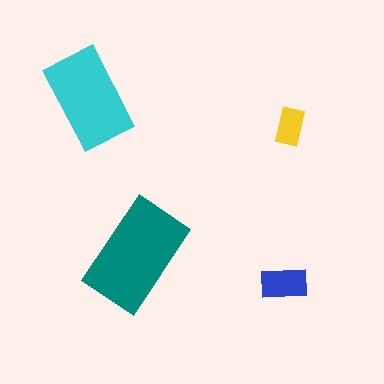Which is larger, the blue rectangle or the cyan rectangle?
The cyan one.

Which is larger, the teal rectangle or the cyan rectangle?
The teal one.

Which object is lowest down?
The blue rectangle is bottommost.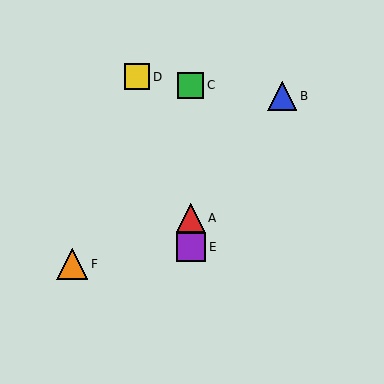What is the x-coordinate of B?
Object B is at x≈282.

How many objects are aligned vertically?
3 objects (A, C, E) are aligned vertically.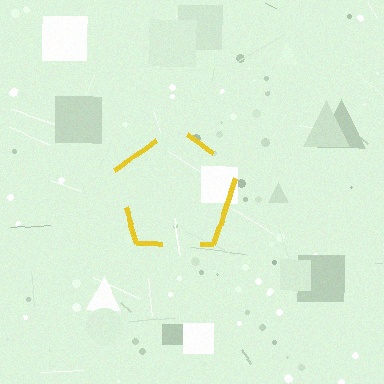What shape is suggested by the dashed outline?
The dashed outline suggests a pentagon.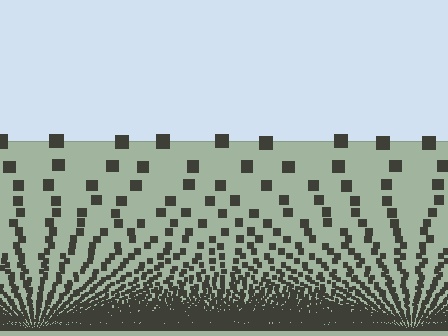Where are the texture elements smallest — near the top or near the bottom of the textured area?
Near the bottom.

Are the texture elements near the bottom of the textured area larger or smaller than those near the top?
Smaller. The gradient is inverted — elements near the bottom are smaller and denser.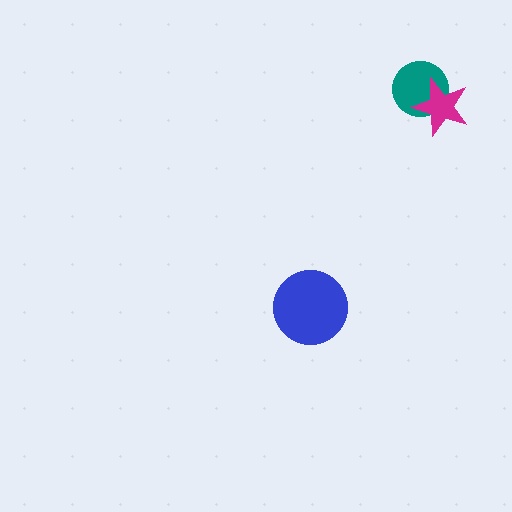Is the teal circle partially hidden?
Yes, it is partially covered by another shape.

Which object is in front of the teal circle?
The magenta star is in front of the teal circle.